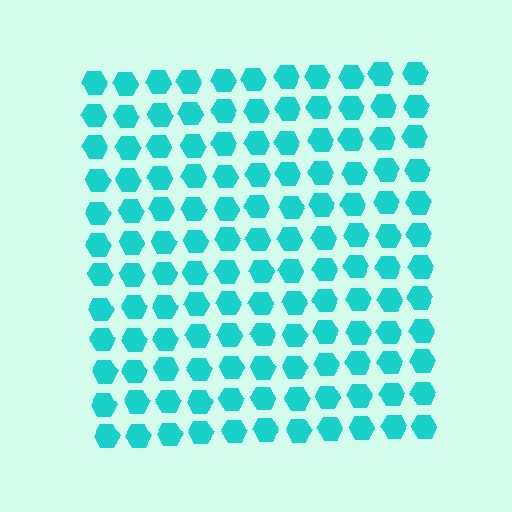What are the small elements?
The small elements are hexagons.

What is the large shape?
The large shape is a square.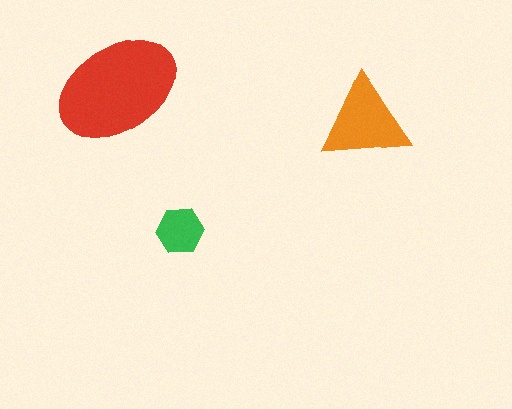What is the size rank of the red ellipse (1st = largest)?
1st.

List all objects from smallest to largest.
The green hexagon, the orange triangle, the red ellipse.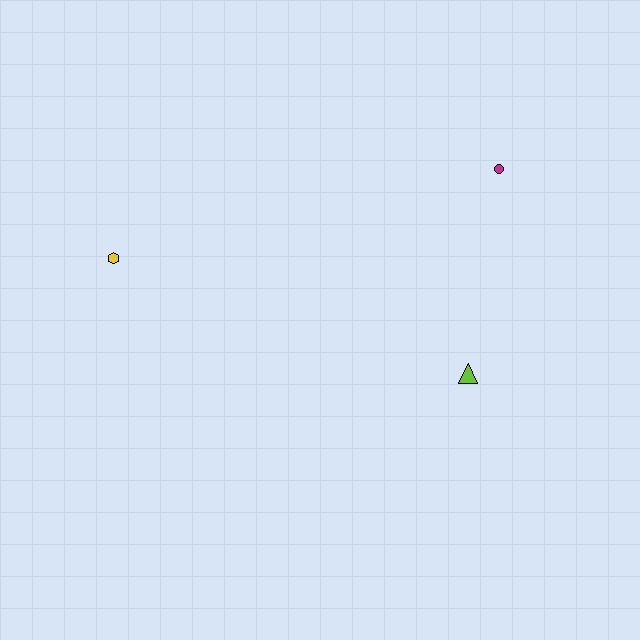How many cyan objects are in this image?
There are no cyan objects.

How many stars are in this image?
There are no stars.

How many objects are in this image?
There are 3 objects.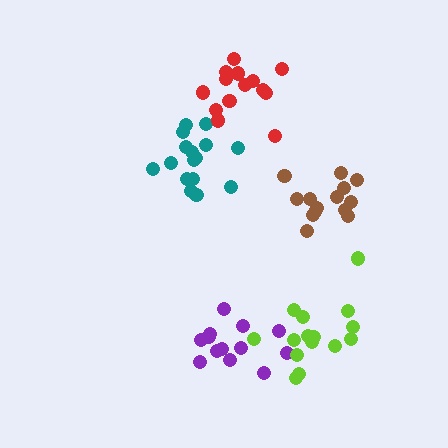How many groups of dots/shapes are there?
There are 5 groups.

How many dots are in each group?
Group 1: 14 dots, Group 2: 16 dots, Group 3: 13 dots, Group 4: 15 dots, Group 5: 15 dots (73 total).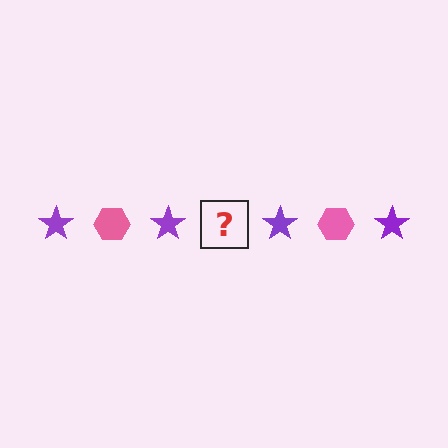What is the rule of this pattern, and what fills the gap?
The rule is that the pattern alternates between purple star and pink hexagon. The gap should be filled with a pink hexagon.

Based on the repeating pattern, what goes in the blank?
The blank should be a pink hexagon.